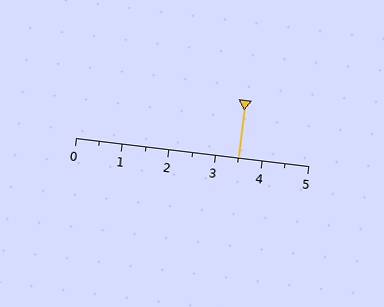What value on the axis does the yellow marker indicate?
The marker indicates approximately 3.5.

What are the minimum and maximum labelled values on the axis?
The axis runs from 0 to 5.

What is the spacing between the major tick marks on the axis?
The major ticks are spaced 1 apart.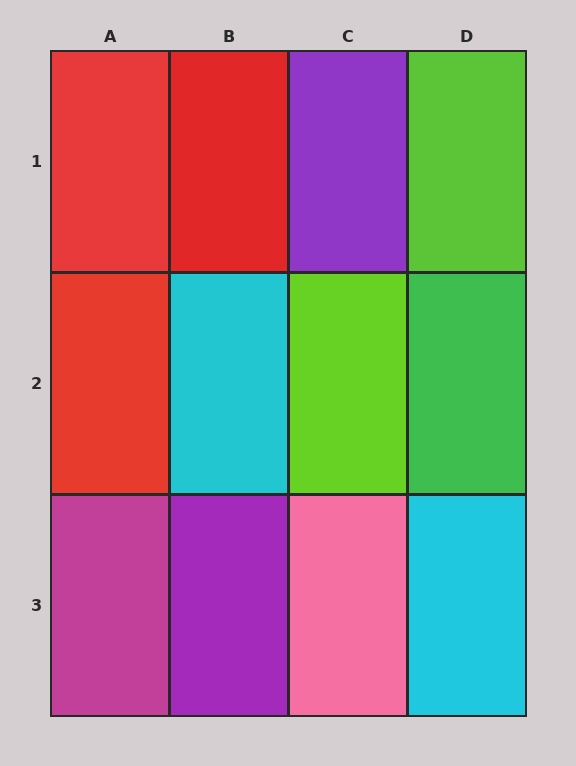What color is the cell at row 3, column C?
Pink.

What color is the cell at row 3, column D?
Cyan.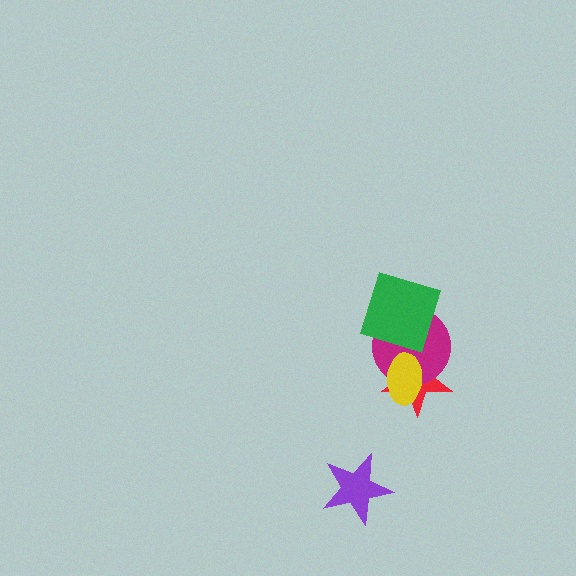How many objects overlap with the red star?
3 objects overlap with the red star.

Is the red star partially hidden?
Yes, it is partially covered by another shape.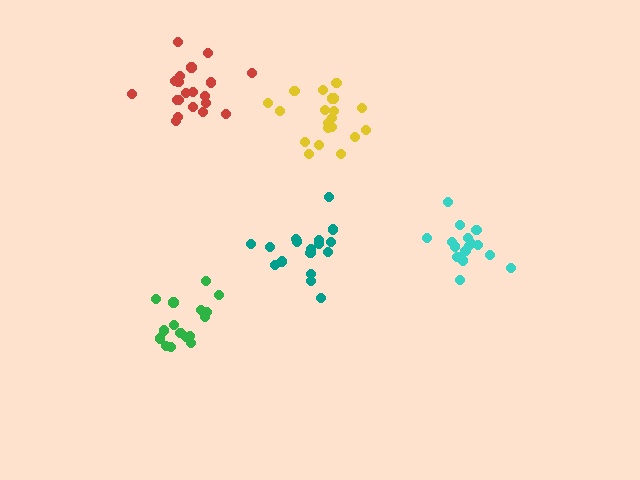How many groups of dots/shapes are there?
There are 5 groups.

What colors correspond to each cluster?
The clusters are colored: yellow, teal, red, cyan, green.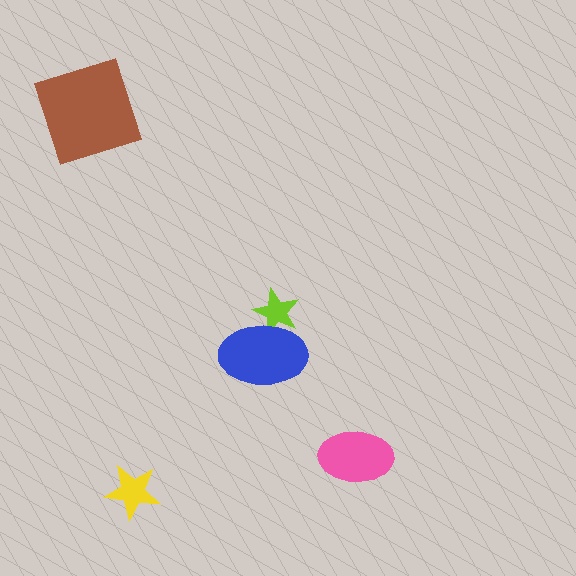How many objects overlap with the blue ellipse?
1 object overlaps with the blue ellipse.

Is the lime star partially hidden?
Yes, it is partially covered by another shape.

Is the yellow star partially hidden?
No, no other shape covers it.